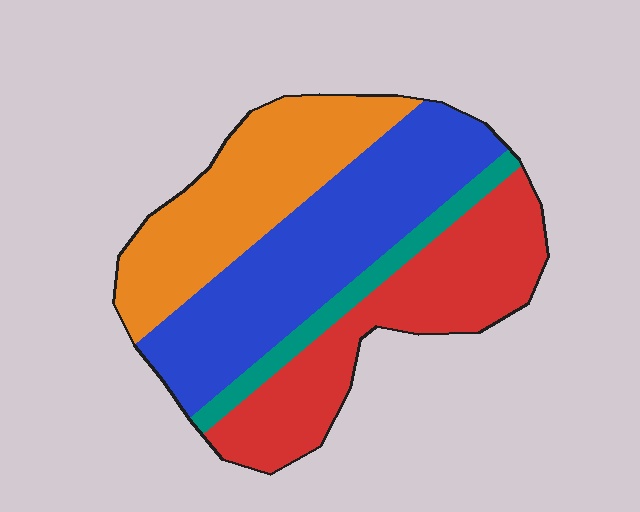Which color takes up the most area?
Blue, at roughly 35%.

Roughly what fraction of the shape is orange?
Orange takes up about one quarter (1/4) of the shape.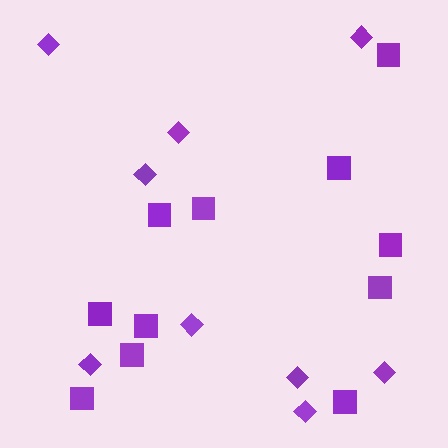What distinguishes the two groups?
There are 2 groups: one group of diamonds (9) and one group of squares (11).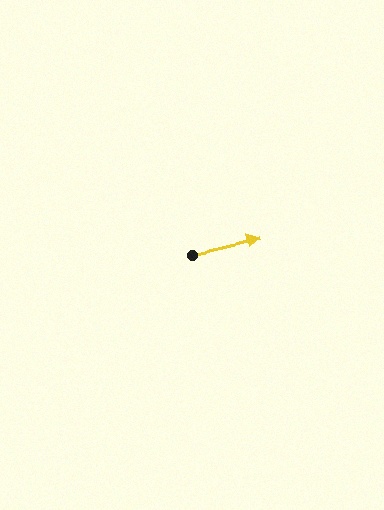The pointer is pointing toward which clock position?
Roughly 3 o'clock.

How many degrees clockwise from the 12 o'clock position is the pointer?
Approximately 77 degrees.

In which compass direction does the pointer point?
East.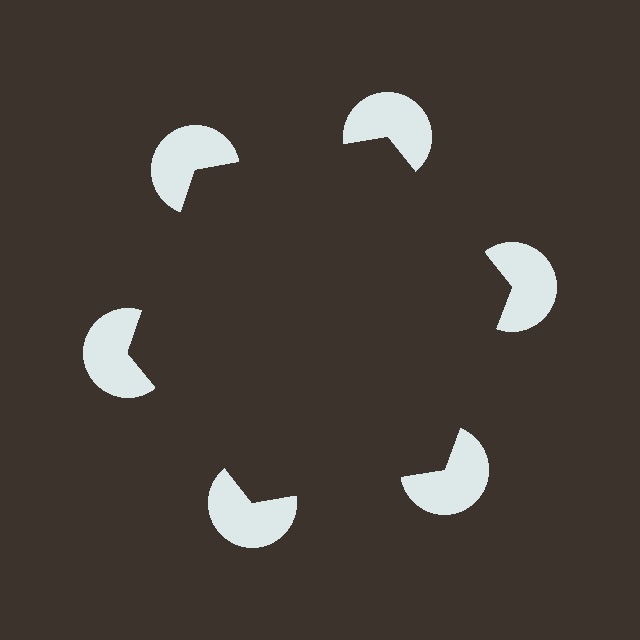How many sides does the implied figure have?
6 sides.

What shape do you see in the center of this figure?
An illusory hexagon — its edges are inferred from the aligned wedge cuts in the pac-man discs, not physically drawn.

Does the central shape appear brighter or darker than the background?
It typically appears slightly darker than the background, even though no actual brightness change is drawn.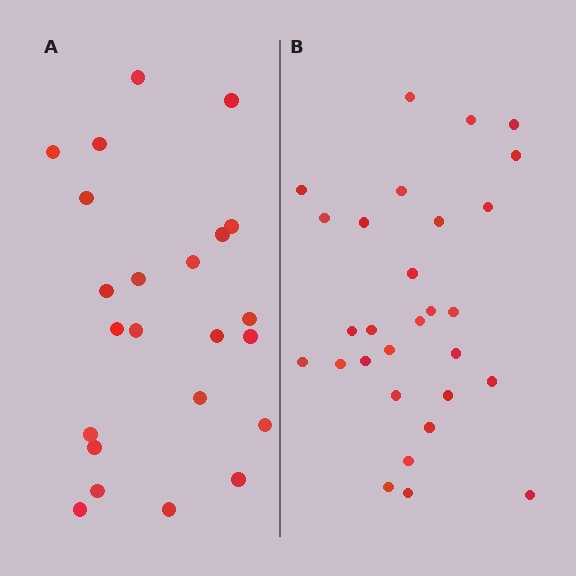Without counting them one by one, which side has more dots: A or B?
Region B (the right region) has more dots.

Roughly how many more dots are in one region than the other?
Region B has about 6 more dots than region A.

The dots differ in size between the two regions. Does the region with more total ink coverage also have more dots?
No. Region A has more total ink coverage because its dots are larger, but region B actually contains more individual dots. Total area can be misleading — the number of items is what matters here.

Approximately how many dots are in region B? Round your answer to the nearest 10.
About 30 dots. (The exact count is 29, which rounds to 30.)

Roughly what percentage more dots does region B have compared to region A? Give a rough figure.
About 25% more.